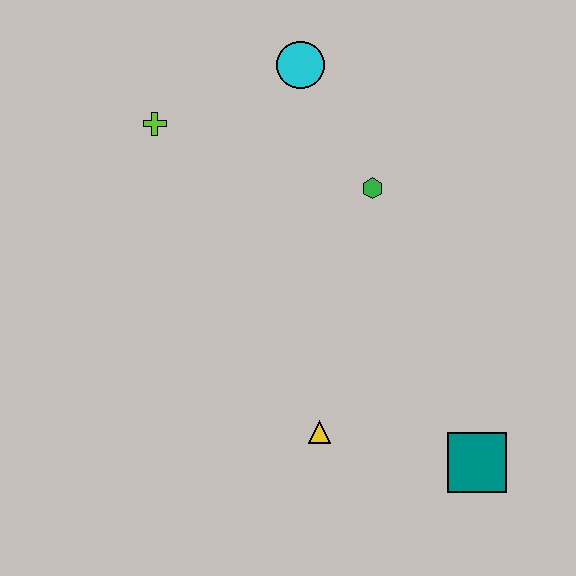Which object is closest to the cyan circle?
The green hexagon is closest to the cyan circle.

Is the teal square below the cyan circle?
Yes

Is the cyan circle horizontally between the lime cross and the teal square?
Yes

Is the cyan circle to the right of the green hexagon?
No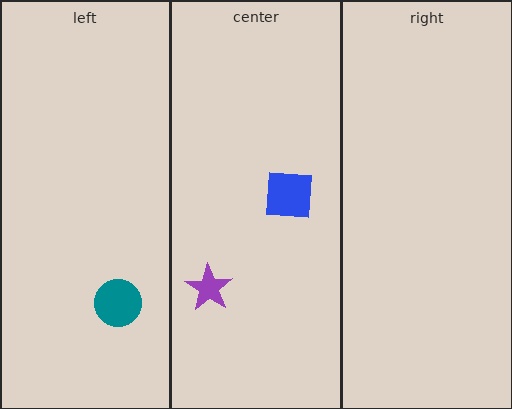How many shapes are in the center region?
2.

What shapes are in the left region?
The teal circle.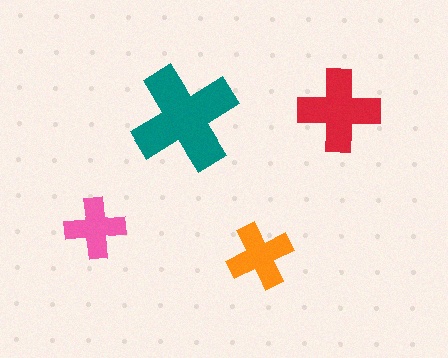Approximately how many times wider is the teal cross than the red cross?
About 1.5 times wider.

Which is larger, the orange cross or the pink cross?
The orange one.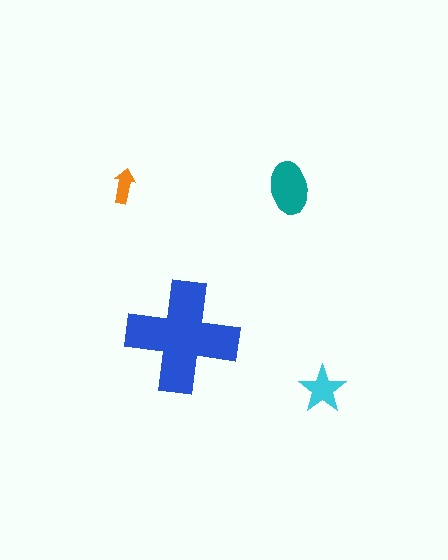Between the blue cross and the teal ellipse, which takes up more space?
The blue cross.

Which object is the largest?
The blue cross.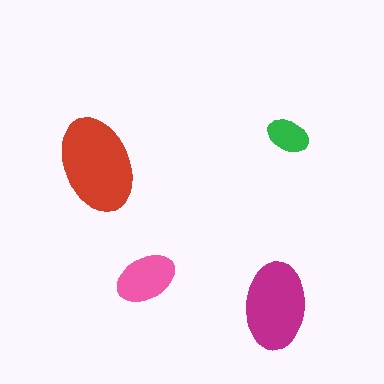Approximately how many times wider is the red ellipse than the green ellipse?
About 2.5 times wider.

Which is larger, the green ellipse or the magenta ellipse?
The magenta one.